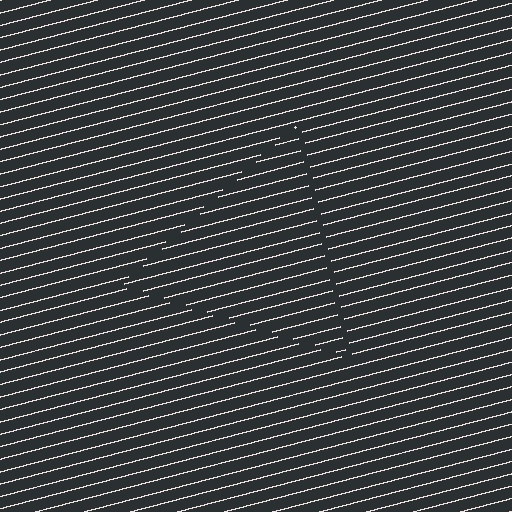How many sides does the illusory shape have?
3 sides — the line-ends trace a triangle.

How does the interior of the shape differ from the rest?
The interior of the shape contains the same grating, shifted by half a period — the contour is defined by the phase discontinuity where line-ends from the inner and outer gratings abut.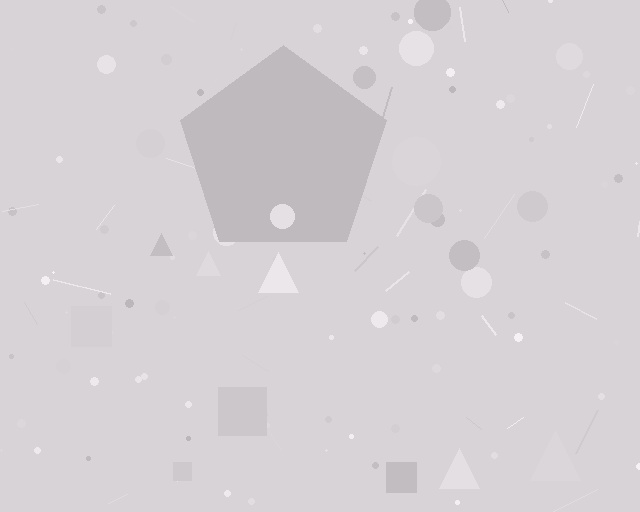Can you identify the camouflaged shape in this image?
The camouflaged shape is a pentagon.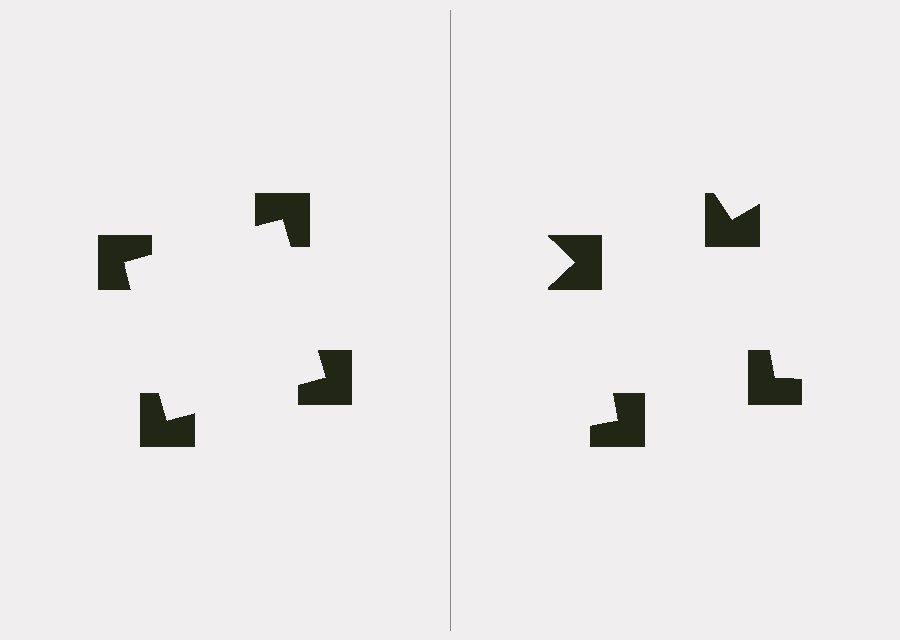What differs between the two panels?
The notched squares are positioned identically on both sides; only the wedge orientations differ. On the left they align to a square; on the right they are misaligned.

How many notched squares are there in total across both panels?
8 — 4 on each side.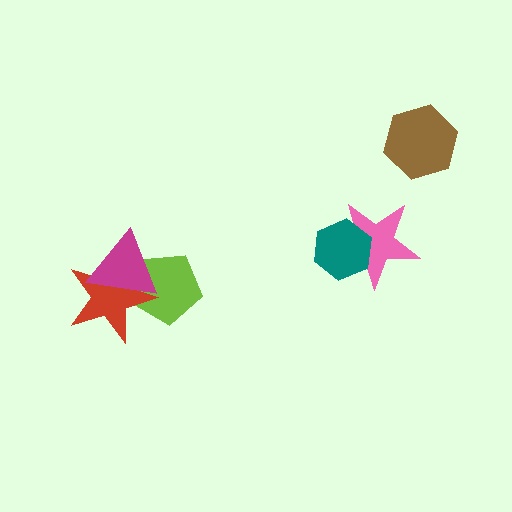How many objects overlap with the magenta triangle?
2 objects overlap with the magenta triangle.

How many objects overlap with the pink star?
1 object overlaps with the pink star.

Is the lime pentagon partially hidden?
Yes, it is partially covered by another shape.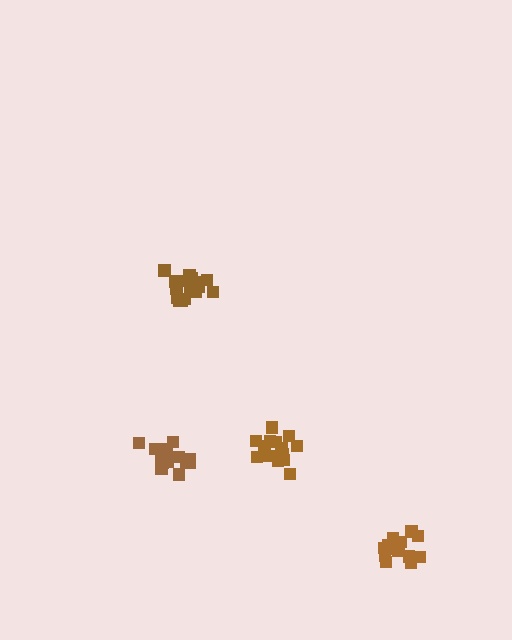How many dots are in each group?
Group 1: 15 dots, Group 2: 19 dots, Group 3: 16 dots, Group 4: 15 dots (65 total).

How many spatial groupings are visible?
There are 4 spatial groupings.